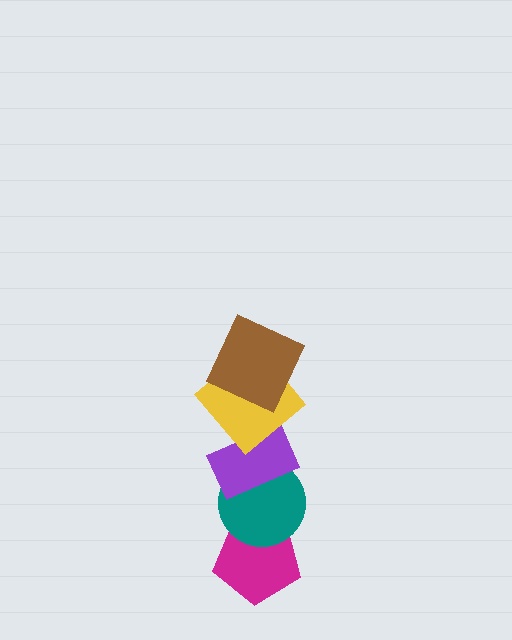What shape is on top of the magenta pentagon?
The teal circle is on top of the magenta pentagon.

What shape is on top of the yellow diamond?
The brown square is on top of the yellow diamond.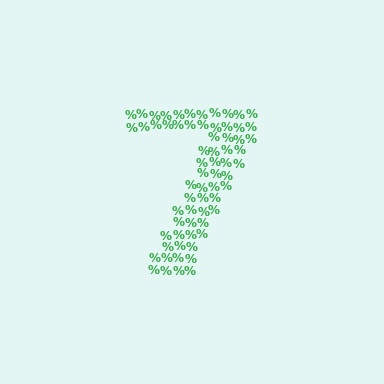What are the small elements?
The small elements are percent signs.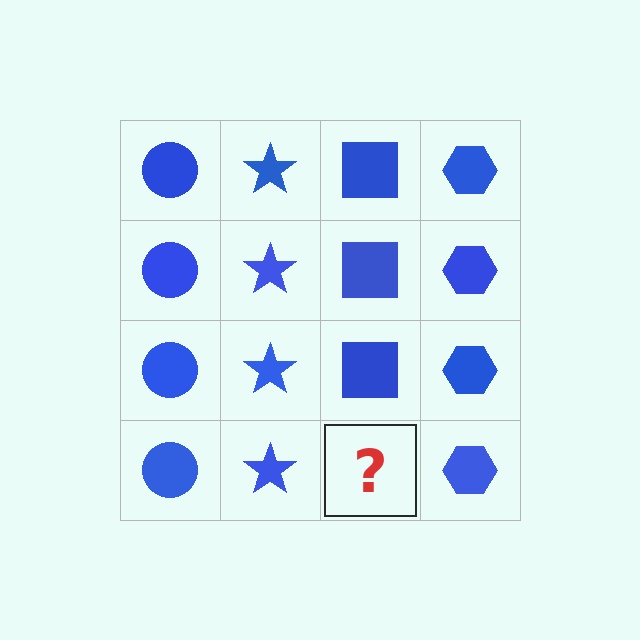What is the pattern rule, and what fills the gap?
The rule is that each column has a consistent shape. The gap should be filled with a blue square.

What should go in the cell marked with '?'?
The missing cell should contain a blue square.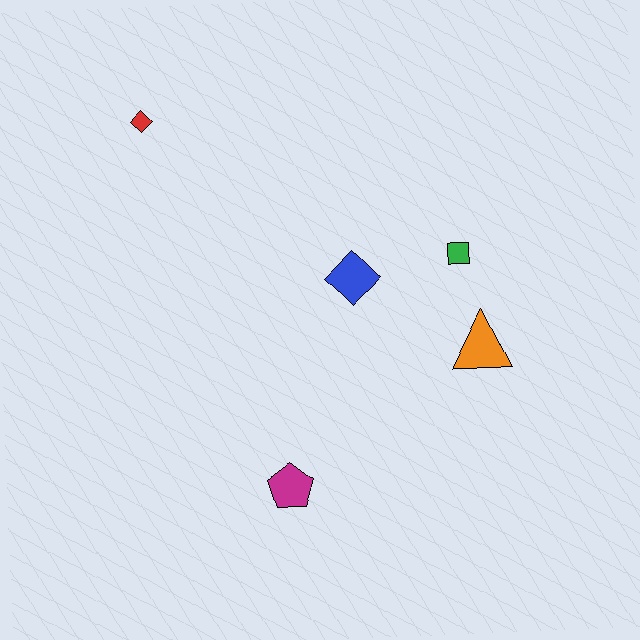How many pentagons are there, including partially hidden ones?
There is 1 pentagon.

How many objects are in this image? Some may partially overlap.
There are 5 objects.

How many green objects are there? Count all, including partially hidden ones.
There is 1 green object.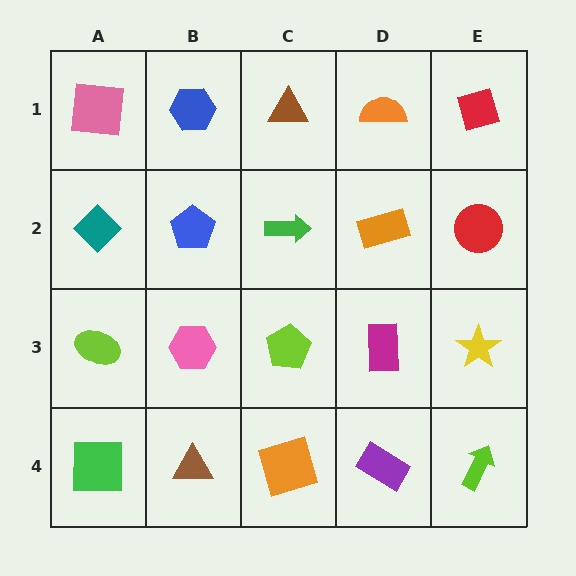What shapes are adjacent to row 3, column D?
An orange rectangle (row 2, column D), a purple rectangle (row 4, column D), a lime pentagon (row 3, column C), a yellow star (row 3, column E).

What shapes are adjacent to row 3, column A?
A teal diamond (row 2, column A), a green square (row 4, column A), a pink hexagon (row 3, column B).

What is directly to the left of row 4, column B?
A green square.